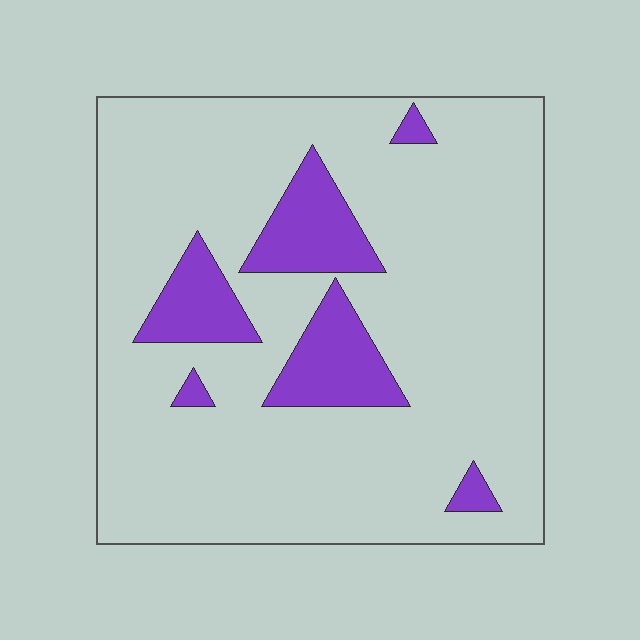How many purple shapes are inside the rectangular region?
6.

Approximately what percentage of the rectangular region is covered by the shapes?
Approximately 15%.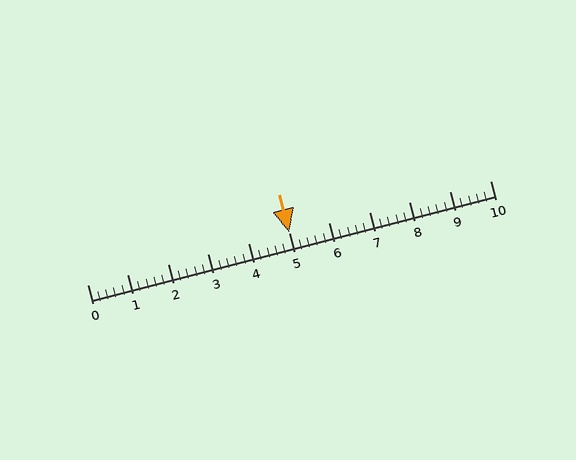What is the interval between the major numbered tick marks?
The major tick marks are spaced 1 units apart.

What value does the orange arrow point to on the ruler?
The orange arrow points to approximately 5.0.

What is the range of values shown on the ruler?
The ruler shows values from 0 to 10.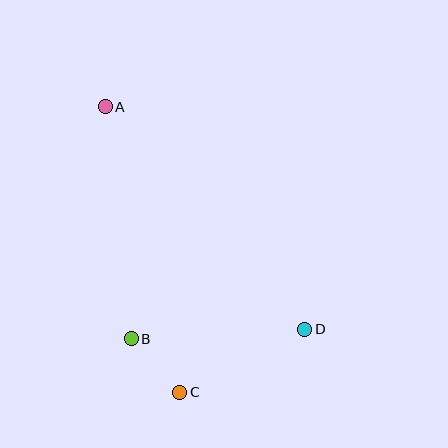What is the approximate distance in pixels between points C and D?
The distance between C and D is approximately 140 pixels.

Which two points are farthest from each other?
Points A and D are farthest from each other.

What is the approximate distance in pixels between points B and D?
The distance between B and D is approximately 174 pixels.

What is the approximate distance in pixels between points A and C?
The distance between A and C is approximately 295 pixels.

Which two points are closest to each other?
Points B and C are closest to each other.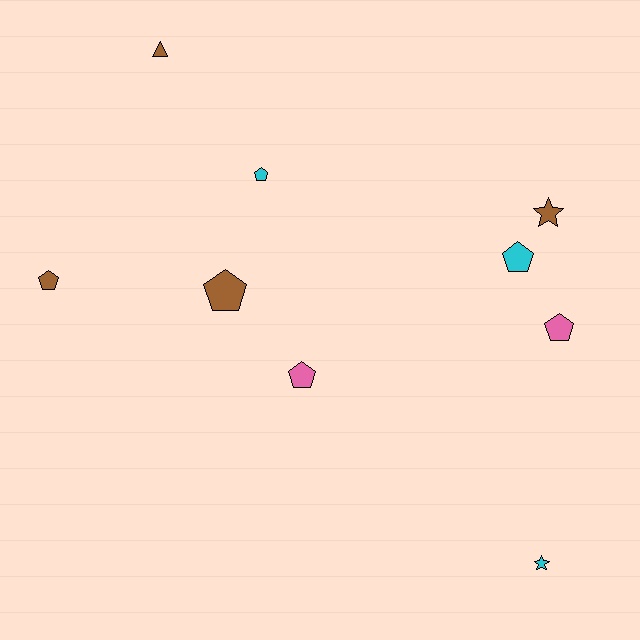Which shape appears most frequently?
Pentagon, with 6 objects.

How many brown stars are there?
There is 1 brown star.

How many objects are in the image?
There are 9 objects.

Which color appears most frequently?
Brown, with 4 objects.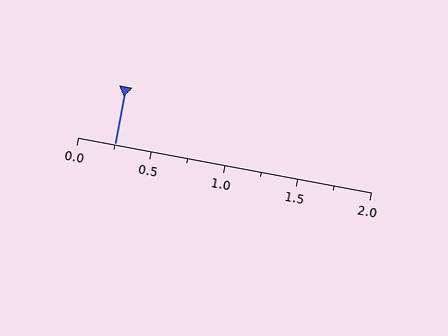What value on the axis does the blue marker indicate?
The marker indicates approximately 0.25.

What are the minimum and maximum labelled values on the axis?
The axis runs from 0.0 to 2.0.